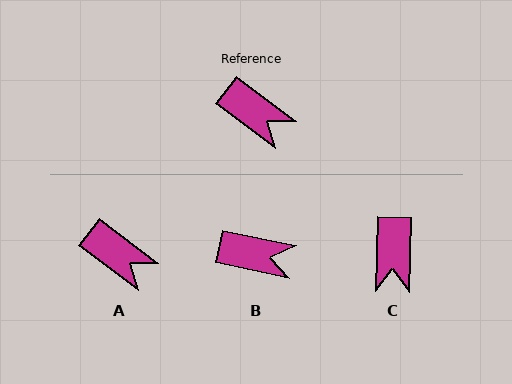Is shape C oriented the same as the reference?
No, it is off by about 54 degrees.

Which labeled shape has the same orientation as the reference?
A.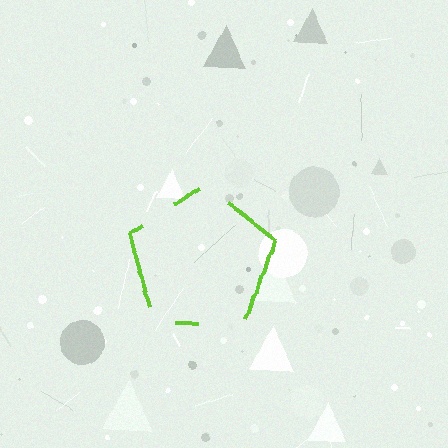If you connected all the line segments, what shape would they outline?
They would outline a pentagon.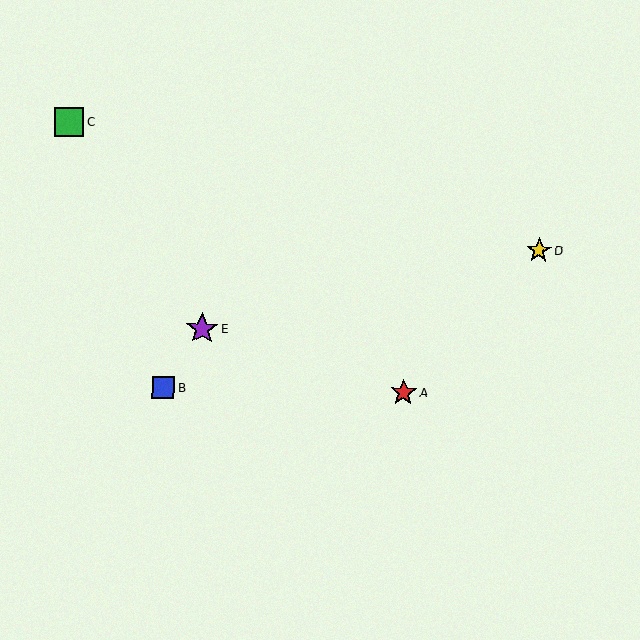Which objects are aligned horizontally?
Objects A, B are aligned horizontally.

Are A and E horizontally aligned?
No, A is at y≈392 and E is at y≈329.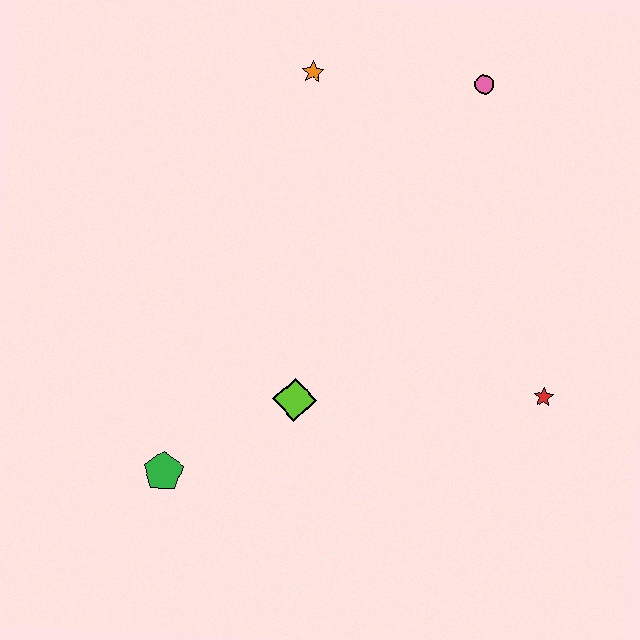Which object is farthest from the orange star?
The green pentagon is farthest from the orange star.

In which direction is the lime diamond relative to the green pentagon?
The lime diamond is to the right of the green pentagon.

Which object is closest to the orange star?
The pink circle is closest to the orange star.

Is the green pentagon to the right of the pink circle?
No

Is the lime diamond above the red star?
No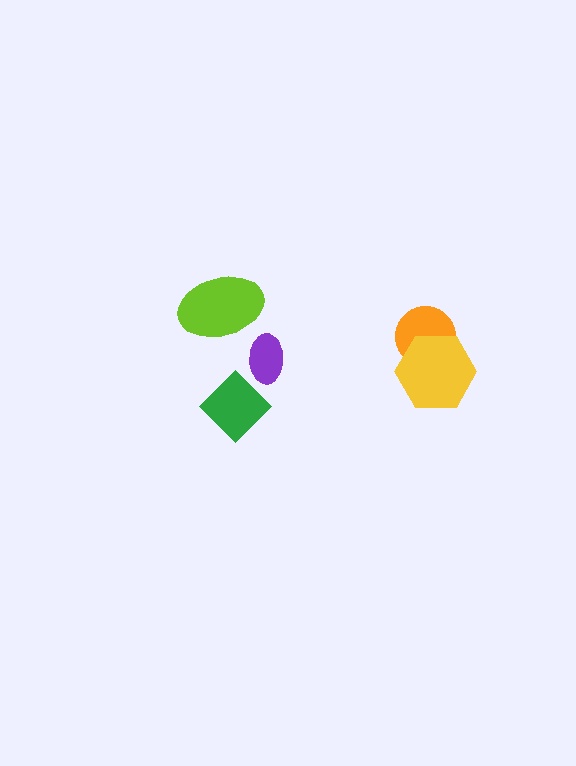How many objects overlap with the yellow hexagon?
1 object overlaps with the yellow hexagon.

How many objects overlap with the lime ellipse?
0 objects overlap with the lime ellipse.